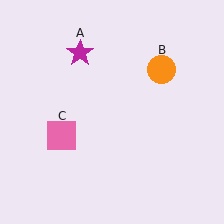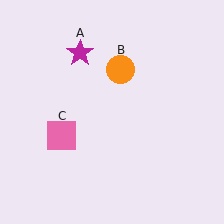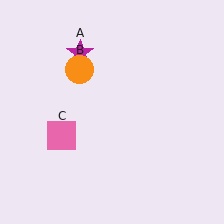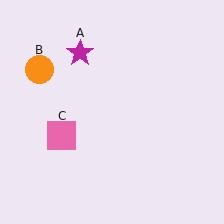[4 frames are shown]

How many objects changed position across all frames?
1 object changed position: orange circle (object B).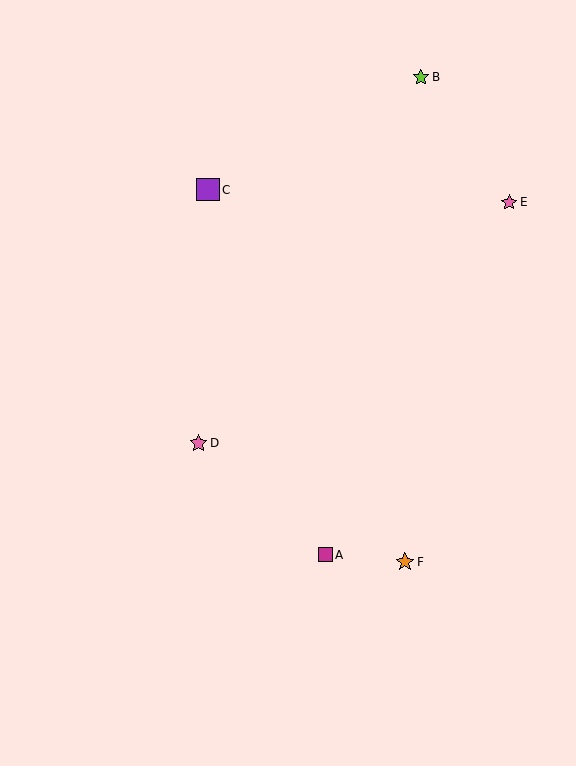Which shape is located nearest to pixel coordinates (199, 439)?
The pink star (labeled D) at (199, 443) is nearest to that location.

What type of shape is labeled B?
Shape B is a lime star.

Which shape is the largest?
The purple square (labeled C) is the largest.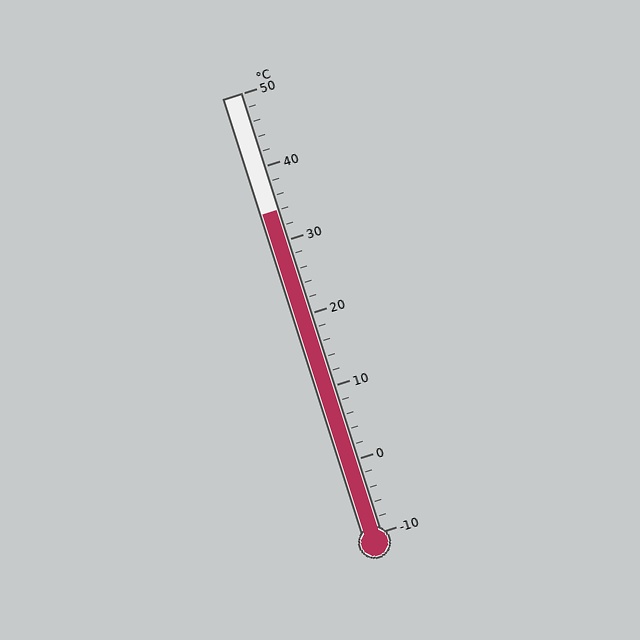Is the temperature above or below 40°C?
The temperature is below 40°C.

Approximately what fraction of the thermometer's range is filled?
The thermometer is filled to approximately 75% of its range.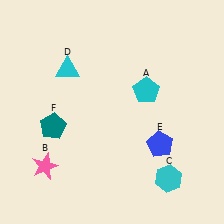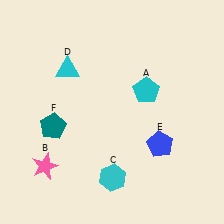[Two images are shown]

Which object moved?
The cyan hexagon (C) moved left.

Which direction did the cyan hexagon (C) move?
The cyan hexagon (C) moved left.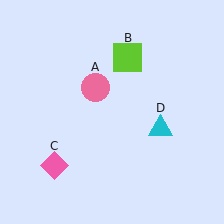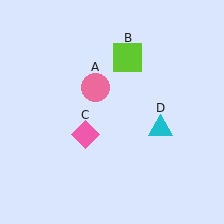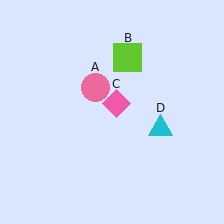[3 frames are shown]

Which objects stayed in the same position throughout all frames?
Pink circle (object A) and lime square (object B) and cyan triangle (object D) remained stationary.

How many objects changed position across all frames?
1 object changed position: pink diamond (object C).